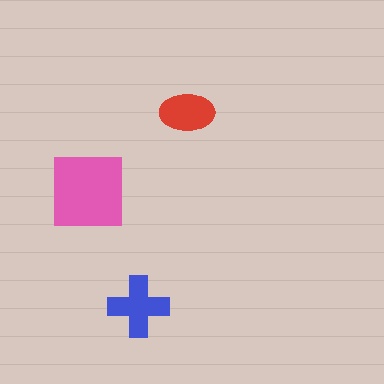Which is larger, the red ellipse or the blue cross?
The blue cross.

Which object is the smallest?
The red ellipse.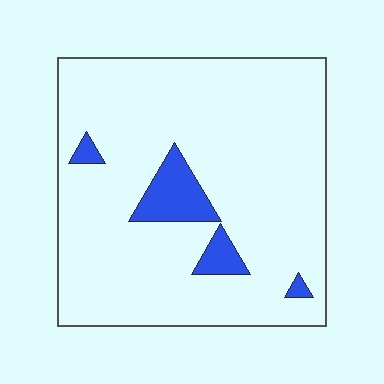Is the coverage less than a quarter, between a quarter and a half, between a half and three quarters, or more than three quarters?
Less than a quarter.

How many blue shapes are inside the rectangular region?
4.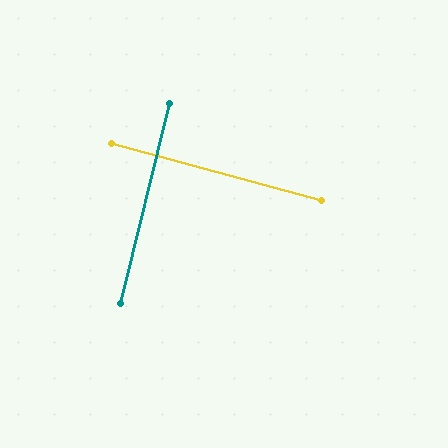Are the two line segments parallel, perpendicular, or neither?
Perpendicular — they meet at approximately 89°.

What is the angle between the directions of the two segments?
Approximately 89 degrees.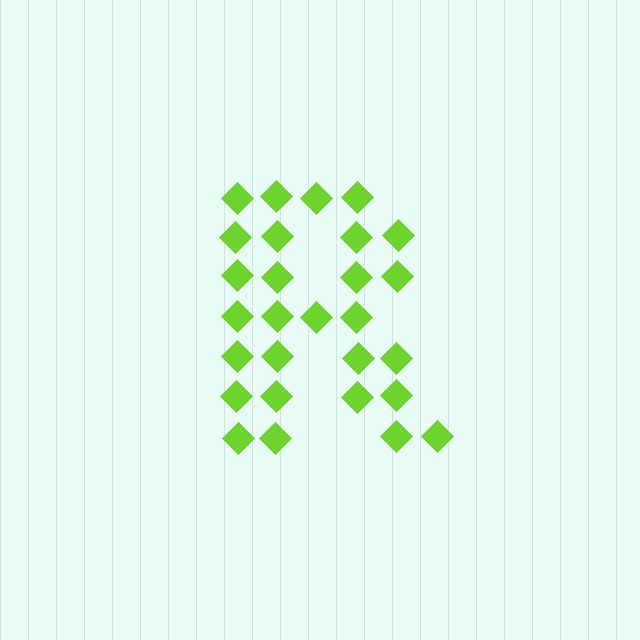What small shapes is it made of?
It is made of small diamonds.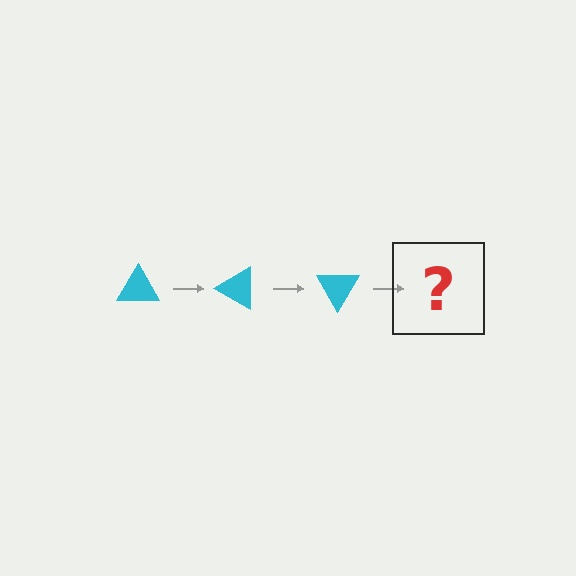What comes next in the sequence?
The next element should be a cyan triangle rotated 90 degrees.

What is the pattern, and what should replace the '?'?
The pattern is that the triangle rotates 30 degrees each step. The '?' should be a cyan triangle rotated 90 degrees.